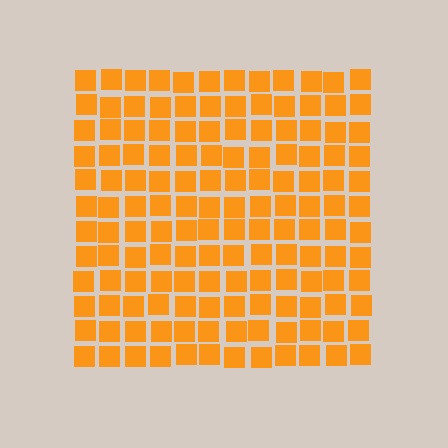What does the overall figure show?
The overall figure shows a square.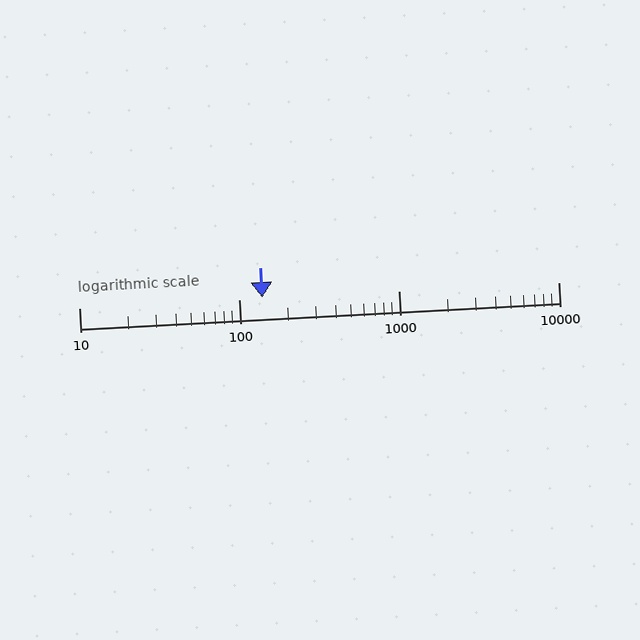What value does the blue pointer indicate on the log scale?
The pointer indicates approximately 140.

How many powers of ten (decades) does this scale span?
The scale spans 3 decades, from 10 to 10000.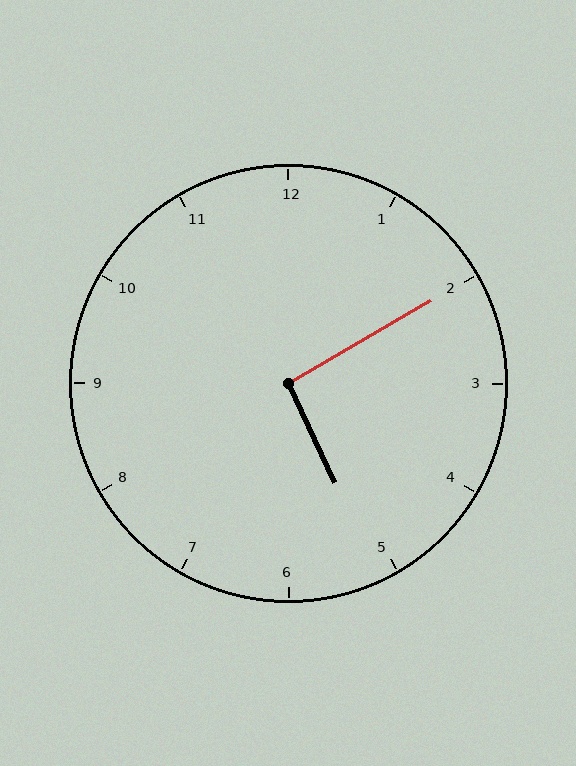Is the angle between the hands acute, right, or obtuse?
It is right.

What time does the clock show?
5:10.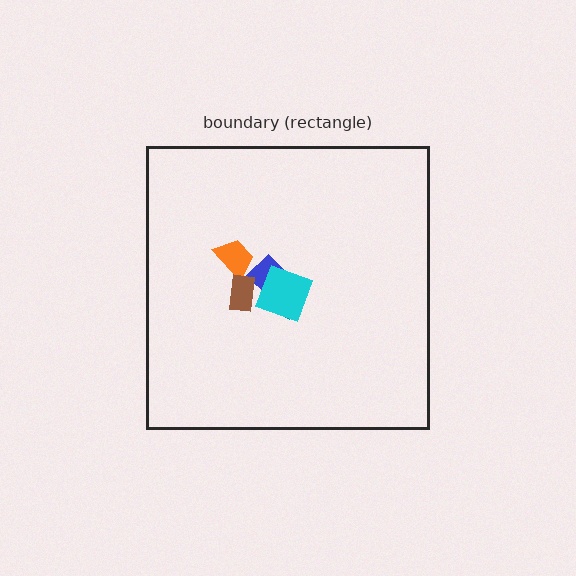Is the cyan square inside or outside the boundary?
Inside.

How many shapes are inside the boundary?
6 inside, 0 outside.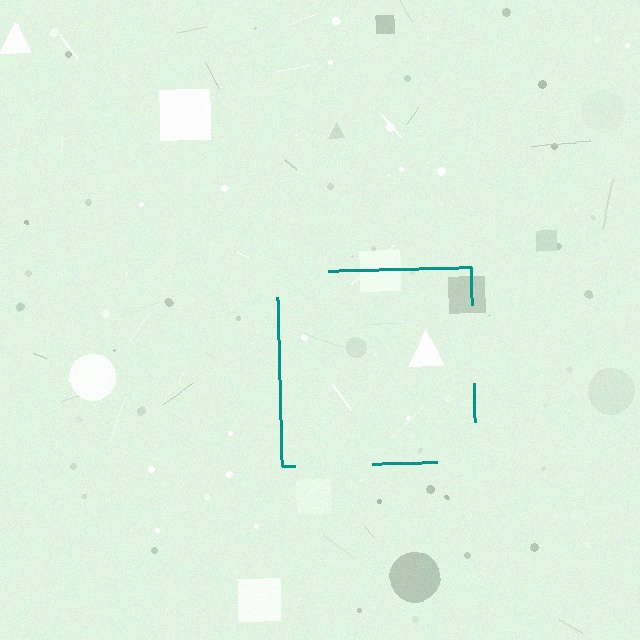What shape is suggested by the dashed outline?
The dashed outline suggests a square.